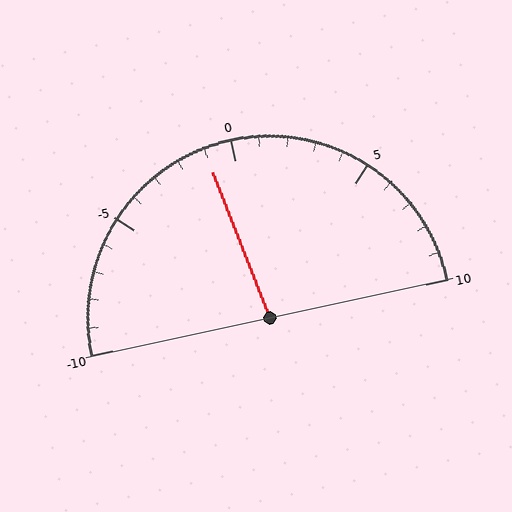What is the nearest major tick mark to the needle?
The nearest major tick mark is 0.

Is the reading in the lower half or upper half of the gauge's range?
The reading is in the lower half of the range (-10 to 10).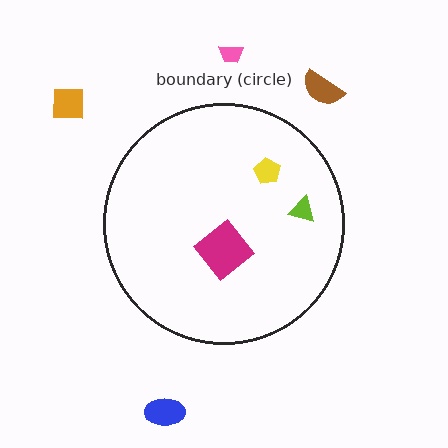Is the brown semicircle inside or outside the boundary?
Outside.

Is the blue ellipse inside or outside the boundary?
Outside.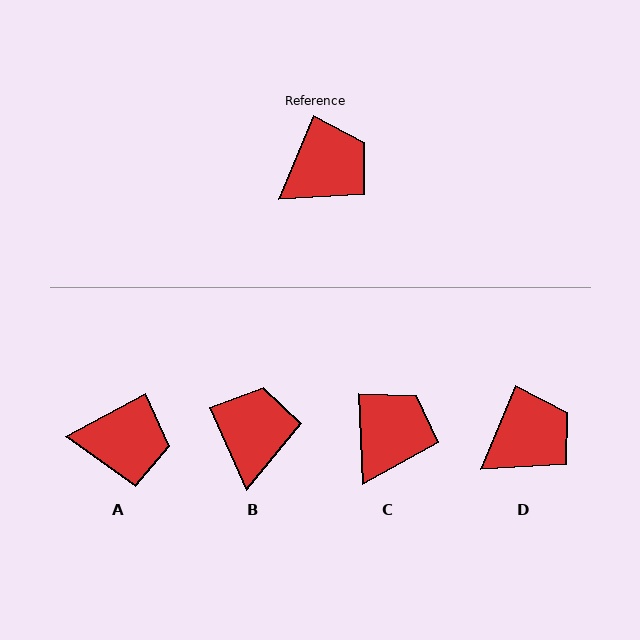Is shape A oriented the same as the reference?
No, it is off by about 39 degrees.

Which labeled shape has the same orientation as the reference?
D.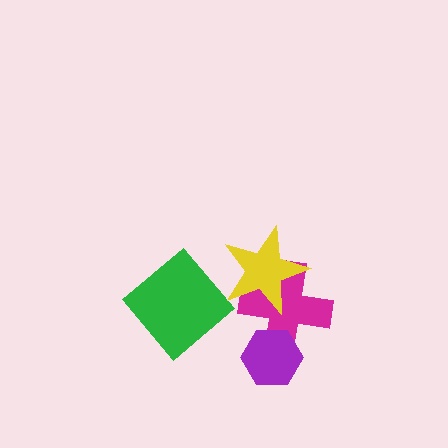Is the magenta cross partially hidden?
Yes, it is partially covered by another shape.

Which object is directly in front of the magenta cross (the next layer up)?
The purple hexagon is directly in front of the magenta cross.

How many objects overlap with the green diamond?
0 objects overlap with the green diamond.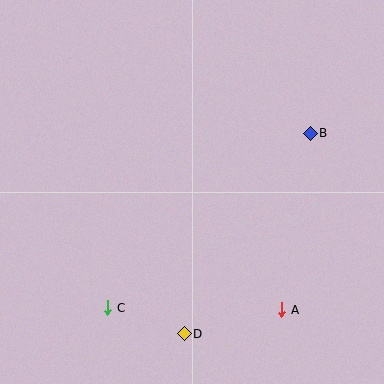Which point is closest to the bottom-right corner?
Point A is closest to the bottom-right corner.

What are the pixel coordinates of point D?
Point D is at (184, 334).